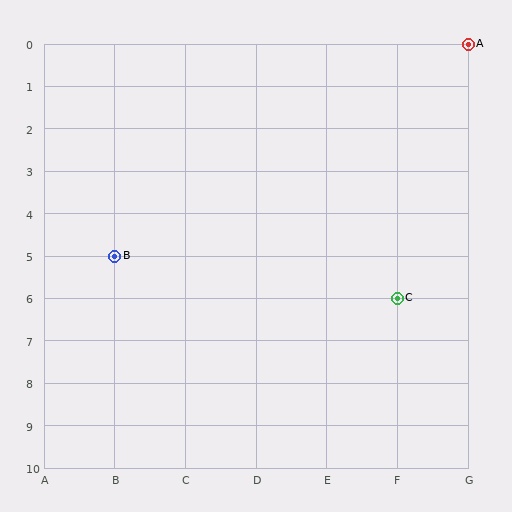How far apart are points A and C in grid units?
Points A and C are 1 column and 6 rows apart (about 6.1 grid units diagonally).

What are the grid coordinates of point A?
Point A is at grid coordinates (G, 0).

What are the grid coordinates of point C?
Point C is at grid coordinates (F, 6).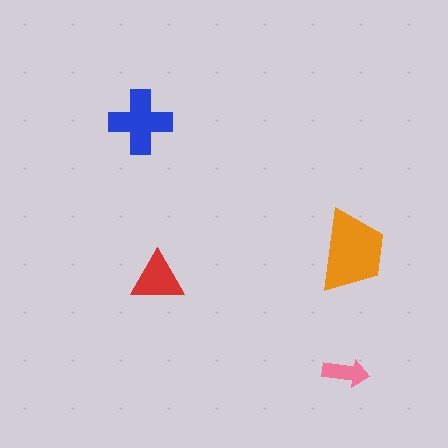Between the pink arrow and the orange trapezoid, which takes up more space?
The orange trapezoid.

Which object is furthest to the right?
The orange trapezoid is rightmost.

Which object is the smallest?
The pink arrow.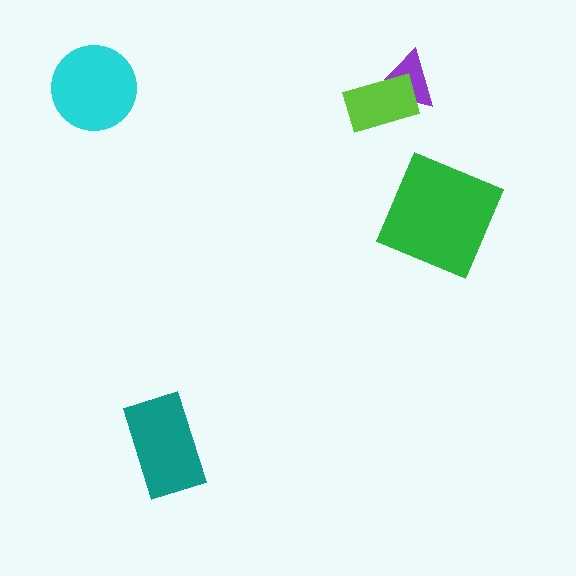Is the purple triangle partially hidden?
Yes, it is partially covered by another shape.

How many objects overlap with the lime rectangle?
1 object overlaps with the lime rectangle.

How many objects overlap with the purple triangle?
1 object overlaps with the purple triangle.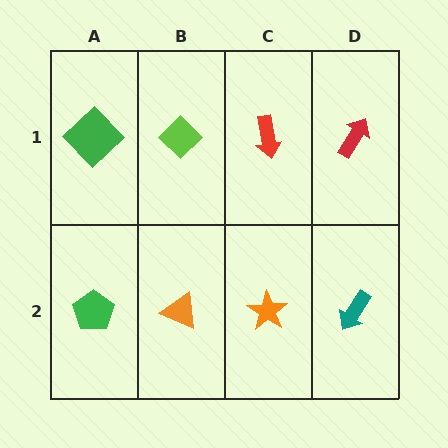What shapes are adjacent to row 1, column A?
A green pentagon (row 2, column A), a lime diamond (row 1, column B).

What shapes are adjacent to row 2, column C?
A red arrow (row 1, column C), an orange triangle (row 2, column B), a teal arrow (row 2, column D).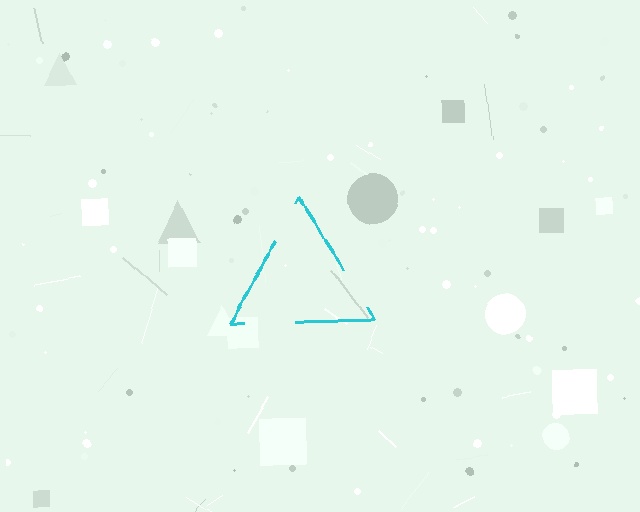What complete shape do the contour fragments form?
The contour fragments form a triangle.